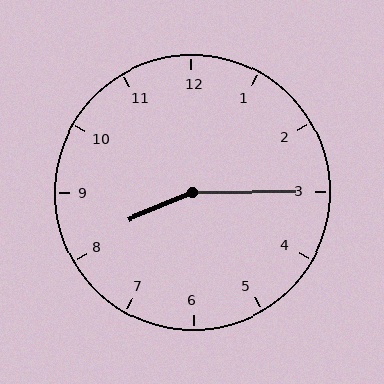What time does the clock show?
8:15.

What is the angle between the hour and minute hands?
Approximately 158 degrees.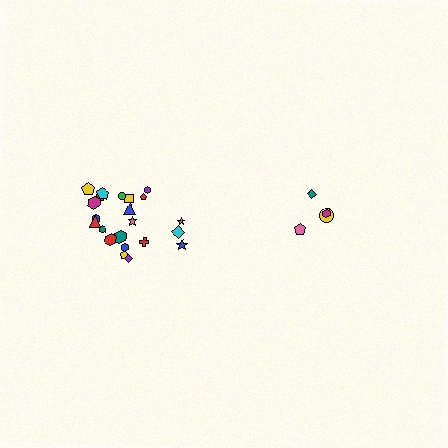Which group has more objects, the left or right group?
The left group.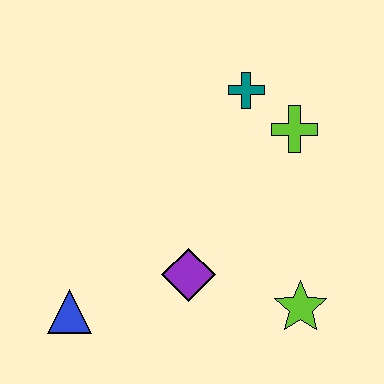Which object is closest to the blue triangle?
The purple diamond is closest to the blue triangle.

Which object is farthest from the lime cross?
The blue triangle is farthest from the lime cross.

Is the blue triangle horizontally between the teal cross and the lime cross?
No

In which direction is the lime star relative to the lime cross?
The lime star is below the lime cross.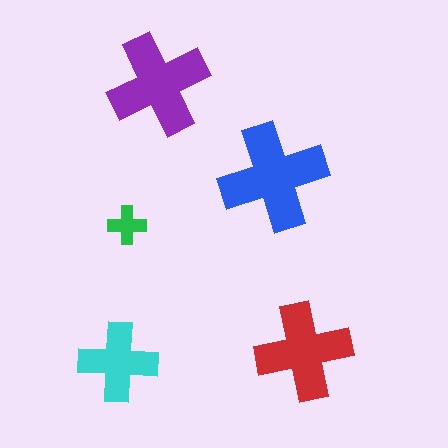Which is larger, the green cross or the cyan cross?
The cyan one.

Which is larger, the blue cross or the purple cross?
The blue one.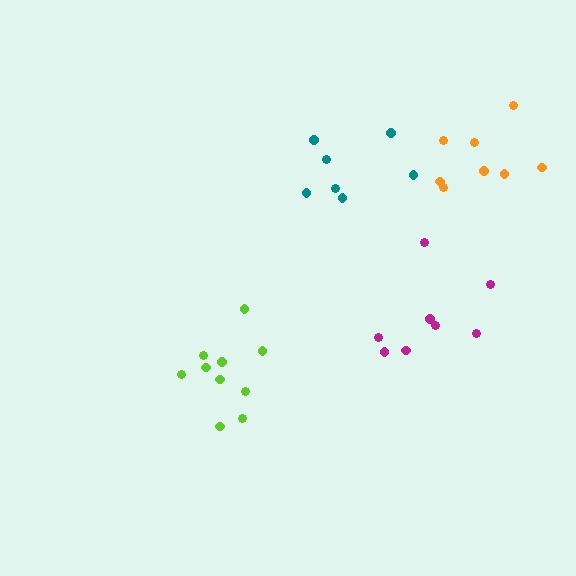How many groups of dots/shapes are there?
There are 4 groups.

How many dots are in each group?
Group 1: 7 dots, Group 2: 10 dots, Group 3: 8 dots, Group 4: 8 dots (33 total).